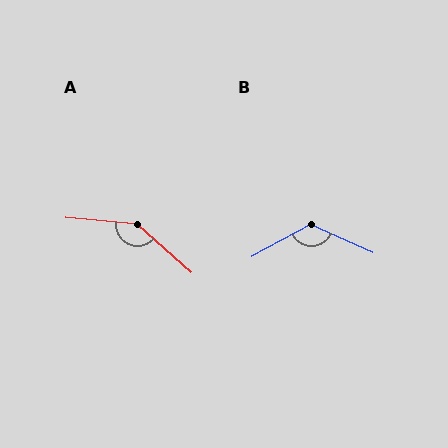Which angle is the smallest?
B, at approximately 127 degrees.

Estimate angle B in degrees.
Approximately 127 degrees.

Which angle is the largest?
A, at approximately 144 degrees.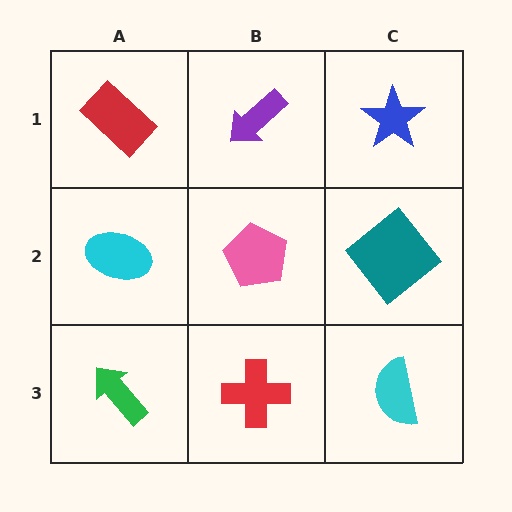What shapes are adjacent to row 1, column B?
A pink pentagon (row 2, column B), a red rectangle (row 1, column A), a blue star (row 1, column C).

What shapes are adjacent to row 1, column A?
A cyan ellipse (row 2, column A), a purple arrow (row 1, column B).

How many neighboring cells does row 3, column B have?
3.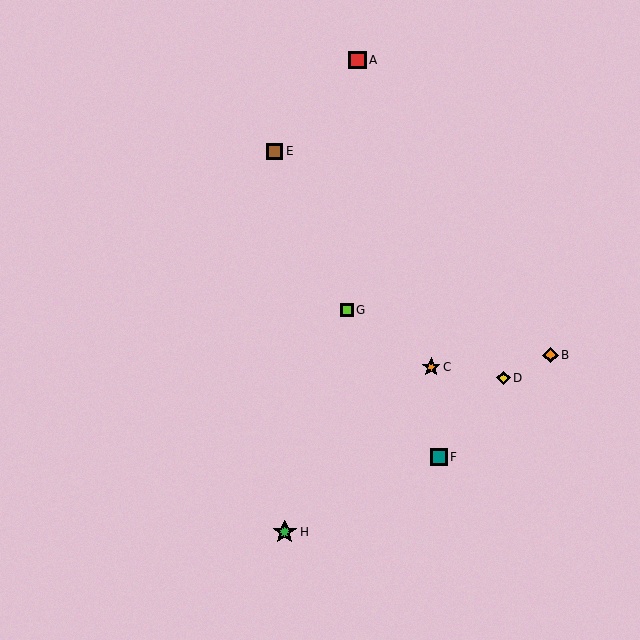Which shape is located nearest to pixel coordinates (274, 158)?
The brown square (labeled E) at (275, 151) is nearest to that location.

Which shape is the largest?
The green star (labeled H) is the largest.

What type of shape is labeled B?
Shape B is an orange diamond.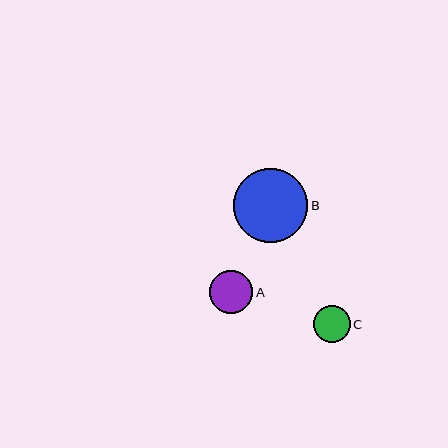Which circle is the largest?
Circle B is the largest with a size of approximately 74 pixels.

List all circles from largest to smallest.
From largest to smallest: B, A, C.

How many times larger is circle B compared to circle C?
Circle B is approximately 2.0 times the size of circle C.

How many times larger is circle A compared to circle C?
Circle A is approximately 1.2 times the size of circle C.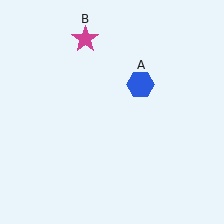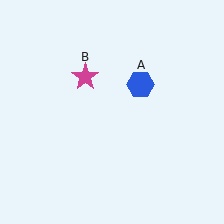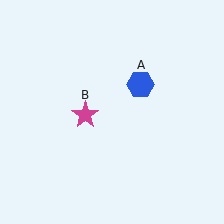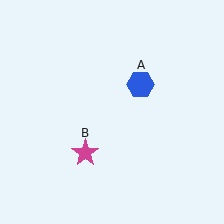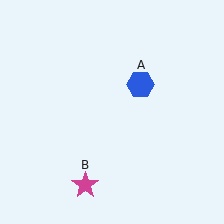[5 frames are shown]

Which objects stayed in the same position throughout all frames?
Blue hexagon (object A) remained stationary.